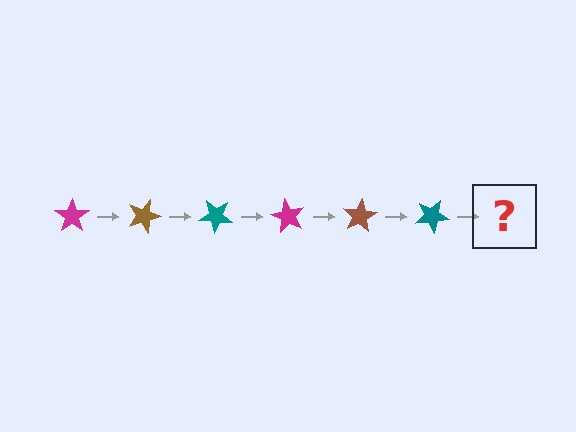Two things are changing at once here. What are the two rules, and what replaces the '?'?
The two rules are that it rotates 20 degrees each step and the color cycles through magenta, brown, and teal. The '?' should be a magenta star, rotated 120 degrees from the start.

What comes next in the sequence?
The next element should be a magenta star, rotated 120 degrees from the start.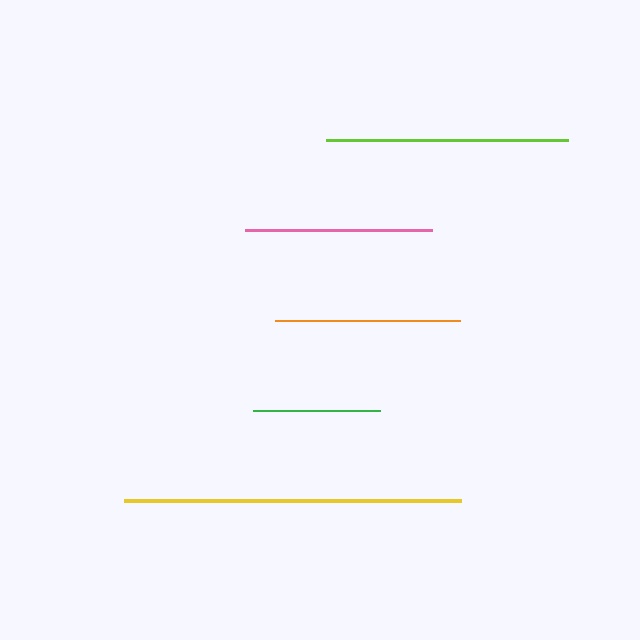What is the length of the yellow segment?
The yellow segment is approximately 337 pixels long.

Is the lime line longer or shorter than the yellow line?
The yellow line is longer than the lime line.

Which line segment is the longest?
The yellow line is the longest at approximately 337 pixels.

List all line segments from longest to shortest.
From longest to shortest: yellow, lime, pink, orange, green.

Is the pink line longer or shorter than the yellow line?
The yellow line is longer than the pink line.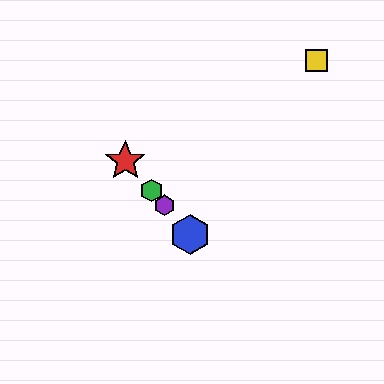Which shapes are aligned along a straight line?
The red star, the blue hexagon, the green hexagon, the purple hexagon are aligned along a straight line.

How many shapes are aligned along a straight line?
4 shapes (the red star, the blue hexagon, the green hexagon, the purple hexagon) are aligned along a straight line.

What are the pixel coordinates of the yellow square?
The yellow square is at (317, 60).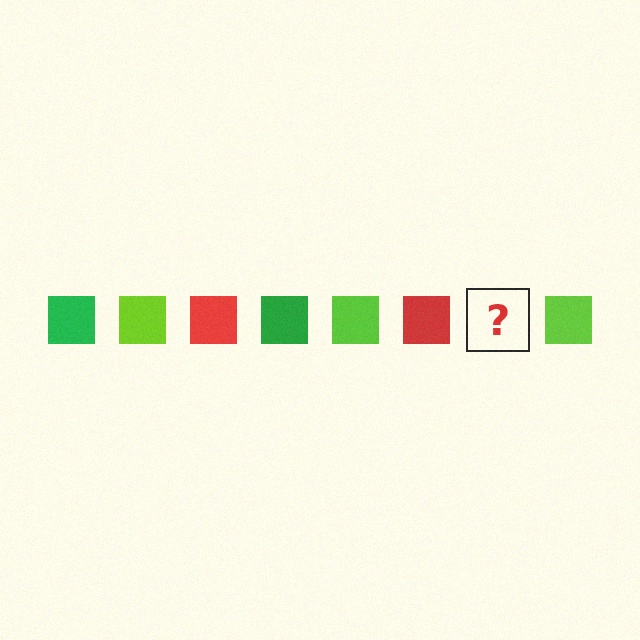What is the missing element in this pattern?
The missing element is a green square.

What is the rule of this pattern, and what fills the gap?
The rule is that the pattern cycles through green, lime, red squares. The gap should be filled with a green square.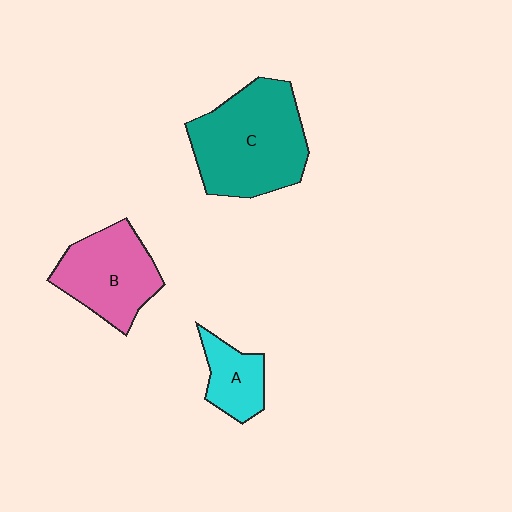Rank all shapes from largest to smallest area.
From largest to smallest: C (teal), B (pink), A (cyan).